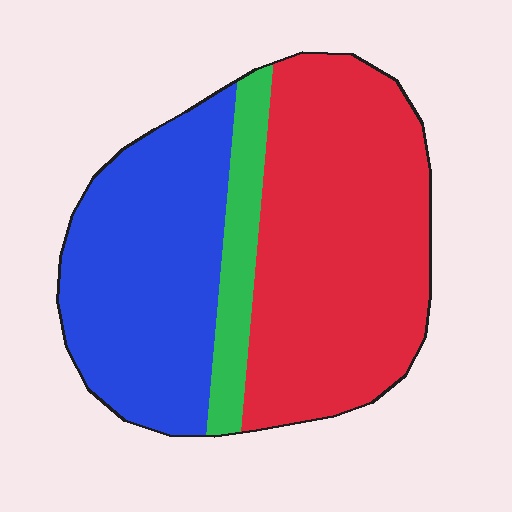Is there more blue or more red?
Red.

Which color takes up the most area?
Red, at roughly 50%.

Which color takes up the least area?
Green, at roughly 10%.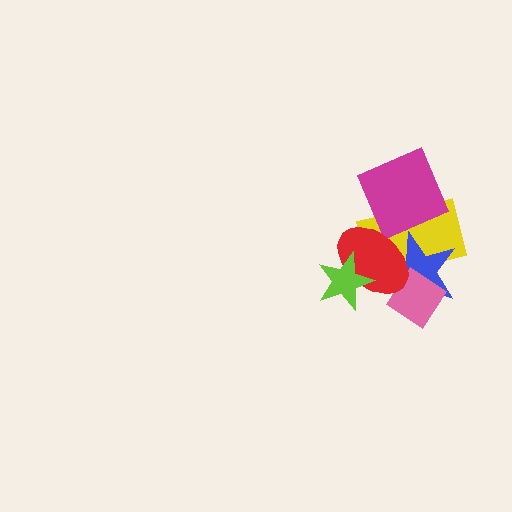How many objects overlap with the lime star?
1 object overlaps with the lime star.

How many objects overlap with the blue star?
4 objects overlap with the blue star.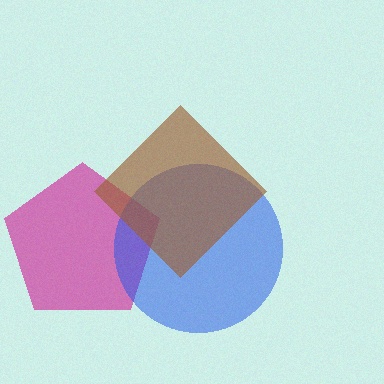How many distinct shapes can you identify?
There are 3 distinct shapes: a magenta pentagon, a blue circle, a brown diamond.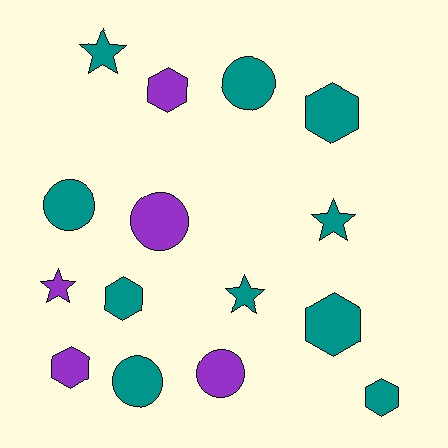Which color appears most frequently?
Teal, with 10 objects.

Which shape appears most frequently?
Hexagon, with 6 objects.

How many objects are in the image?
There are 15 objects.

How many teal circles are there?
There are 3 teal circles.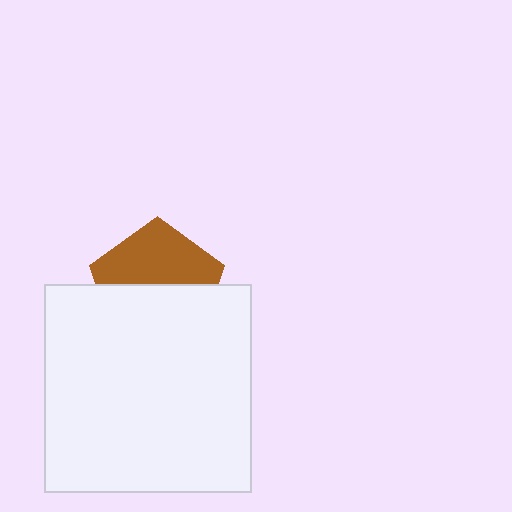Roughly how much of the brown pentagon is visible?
About half of it is visible (roughly 47%).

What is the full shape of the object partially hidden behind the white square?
The partially hidden object is a brown pentagon.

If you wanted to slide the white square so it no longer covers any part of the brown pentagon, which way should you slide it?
Slide it down — that is the most direct way to separate the two shapes.